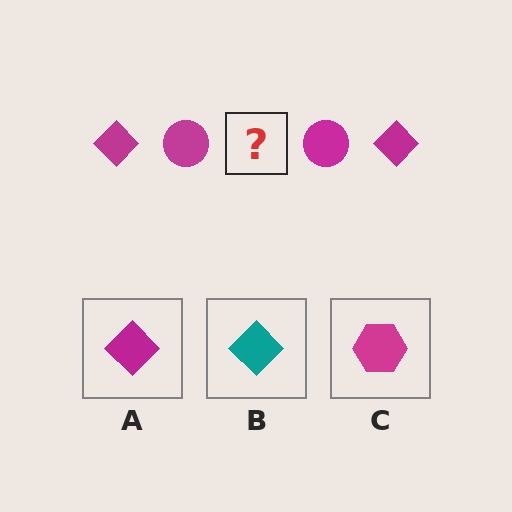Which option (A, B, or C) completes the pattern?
A.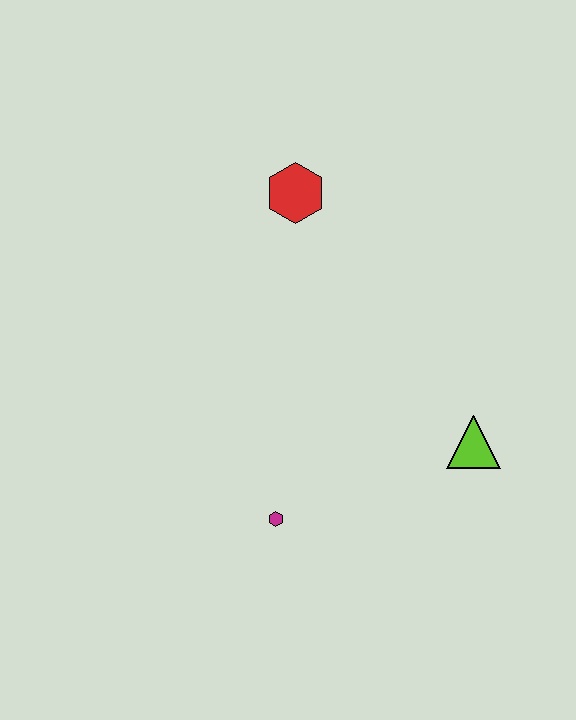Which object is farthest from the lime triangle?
The red hexagon is farthest from the lime triangle.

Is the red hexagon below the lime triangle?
No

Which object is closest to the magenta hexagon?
The lime triangle is closest to the magenta hexagon.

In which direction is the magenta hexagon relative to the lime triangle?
The magenta hexagon is to the left of the lime triangle.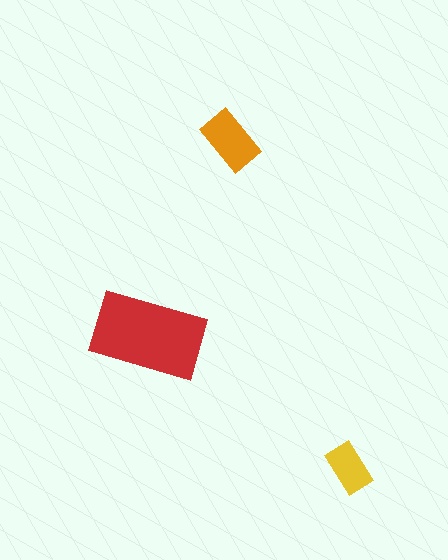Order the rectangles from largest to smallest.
the red one, the orange one, the yellow one.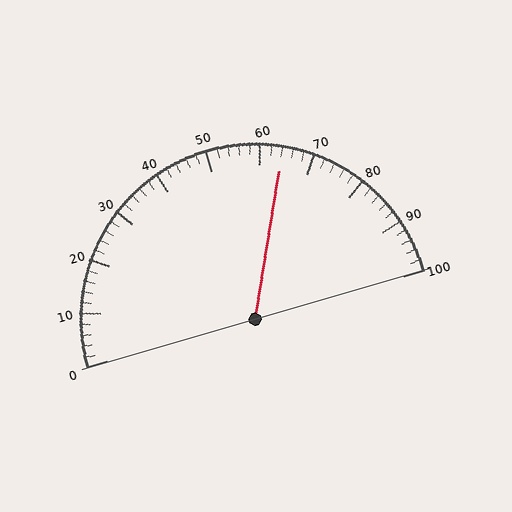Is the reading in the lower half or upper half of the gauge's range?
The reading is in the upper half of the range (0 to 100).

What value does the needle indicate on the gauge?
The needle indicates approximately 64.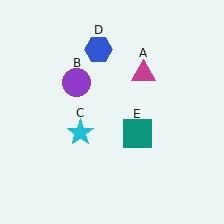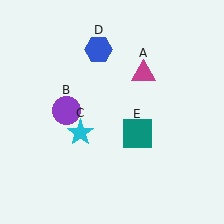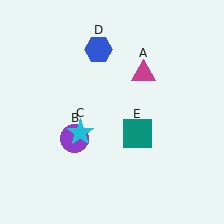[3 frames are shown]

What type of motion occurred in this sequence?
The purple circle (object B) rotated counterclockwise around the center of the scene.